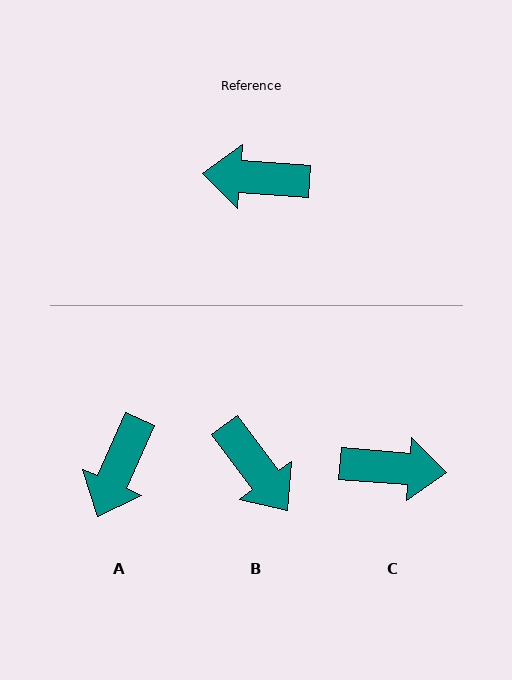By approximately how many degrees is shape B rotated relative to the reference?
Approximately 131 degrees counter-clockwise.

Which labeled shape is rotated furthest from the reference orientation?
C, about 179 degrees away.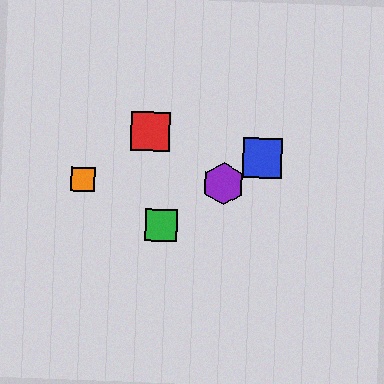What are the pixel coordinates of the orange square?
The orange square is at (83, 179).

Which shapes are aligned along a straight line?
The blue square, the green square, the yellow hexagon, the purple hexagon are aligned along a straight line.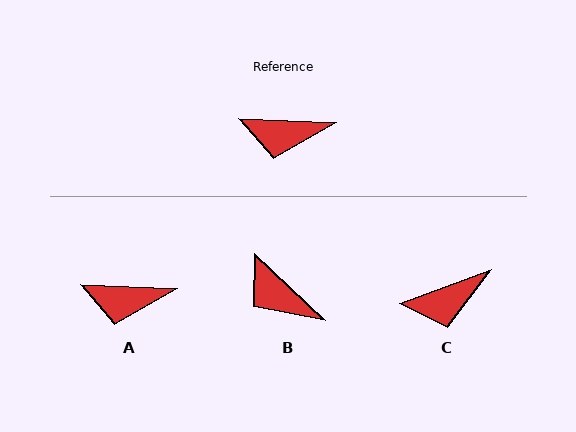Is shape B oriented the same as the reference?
No, it is off by about 41 degrees.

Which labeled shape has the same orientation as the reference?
A.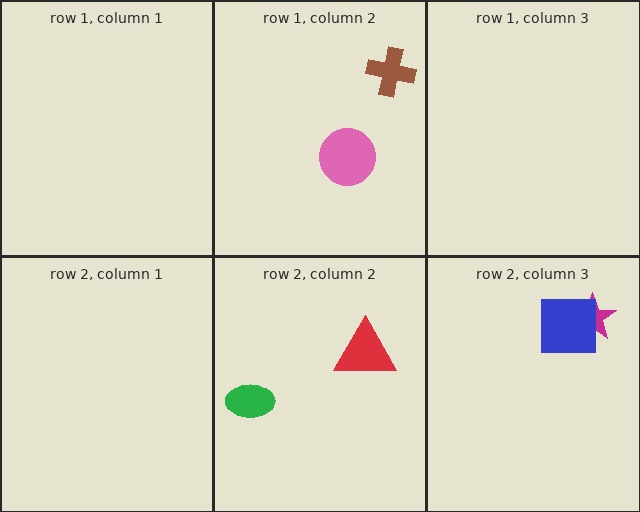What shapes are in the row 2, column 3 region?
The magenta star, the blue square.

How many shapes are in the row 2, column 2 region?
2.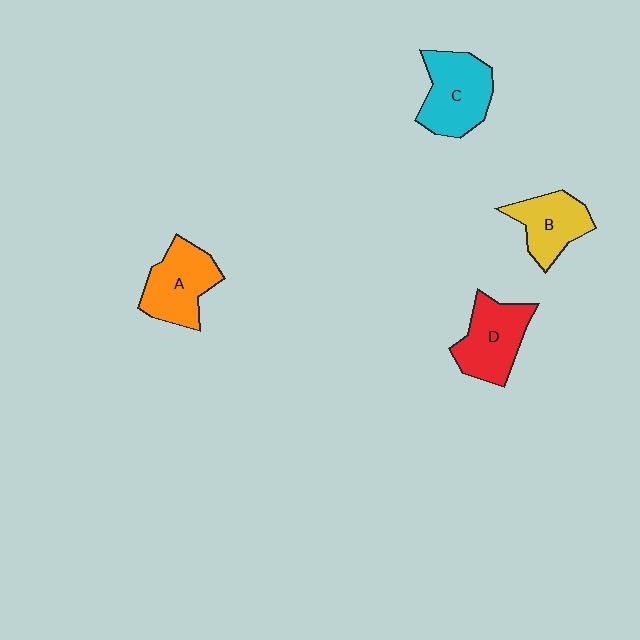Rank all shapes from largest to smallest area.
From largest to smallest: C (cyan), A (orange), D (red), B (yellow).